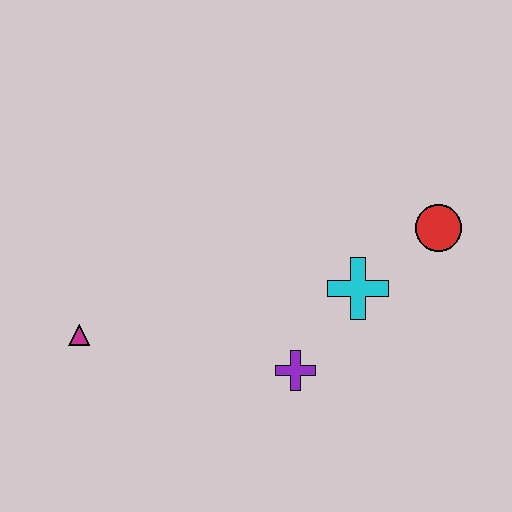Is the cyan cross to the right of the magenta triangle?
Yes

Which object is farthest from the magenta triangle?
The red circle is farthest from the magenta triangle.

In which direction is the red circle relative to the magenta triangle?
The red circle is to the right of the magenta triangle.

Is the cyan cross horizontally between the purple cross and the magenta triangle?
No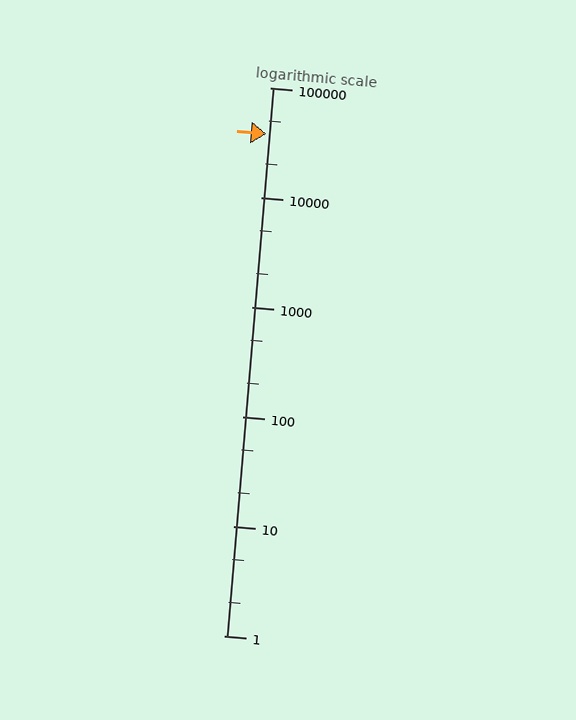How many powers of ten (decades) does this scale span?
The scale spans 5 decades, from 1 to 100000.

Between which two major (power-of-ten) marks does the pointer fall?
The pointer is between 10000 and 100000.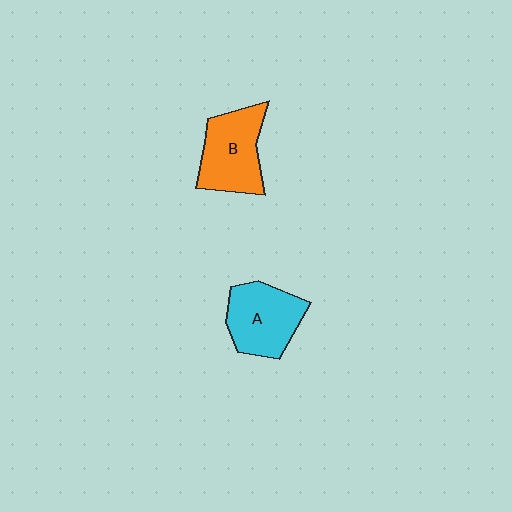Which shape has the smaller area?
Shape A (cyan).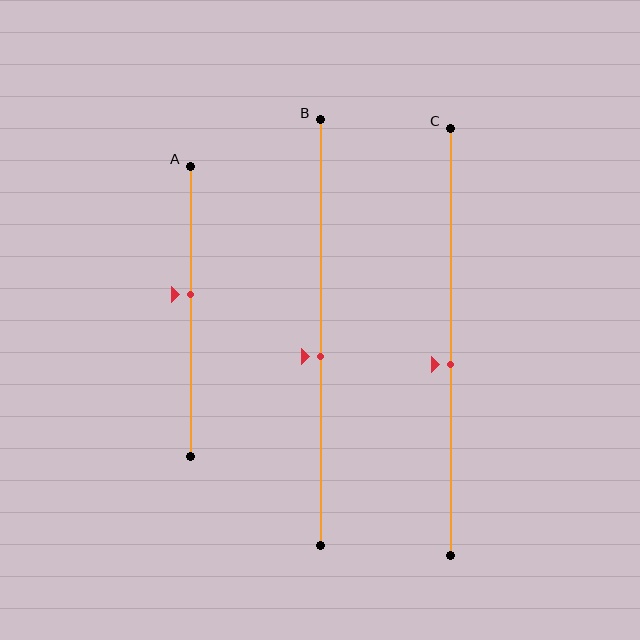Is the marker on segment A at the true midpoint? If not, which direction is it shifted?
No, the marker on segment A is shifted upward by about 6% of the segment length.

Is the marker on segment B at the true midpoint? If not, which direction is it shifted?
No, the marker on segment B is shifted downward by about 6% of the segment length.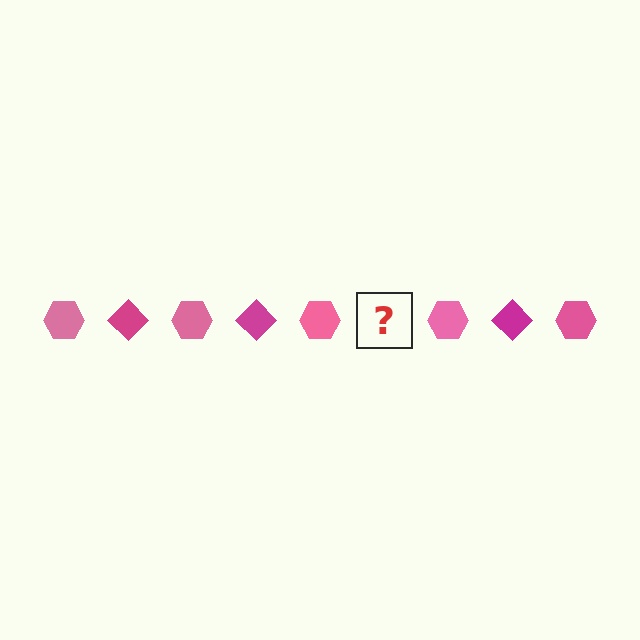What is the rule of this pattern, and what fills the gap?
The rule is that the pattern alternates between pink hexagon and magenta diamond. The gap should be filled with a magenta diamond.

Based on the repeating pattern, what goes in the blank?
The blank should be a magenta diamond.